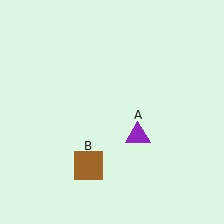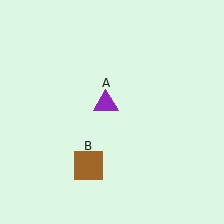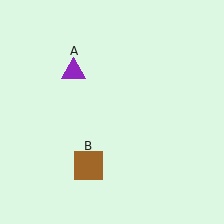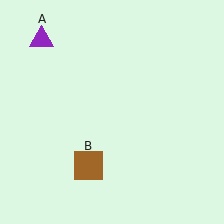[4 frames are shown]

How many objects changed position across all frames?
1 object changed position: purple triangle (object A).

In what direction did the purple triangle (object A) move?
The purple triangle (object A) moved up and to the left.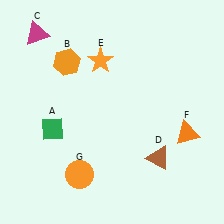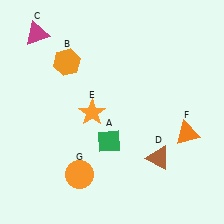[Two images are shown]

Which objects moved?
The objects that moved are: the green diamond (A), the orange star (E).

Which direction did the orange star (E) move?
The orange star (E) moved down.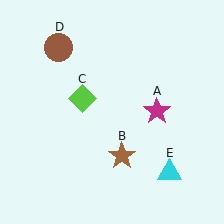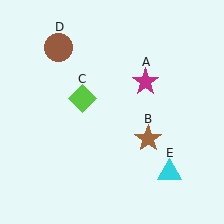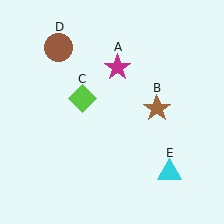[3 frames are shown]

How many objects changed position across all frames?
2 objects changed position: magenta star (object A), brown star (object B).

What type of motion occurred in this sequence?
The magenta star (object A), brown star (object B) rotated counterclockwise around the center of the scene.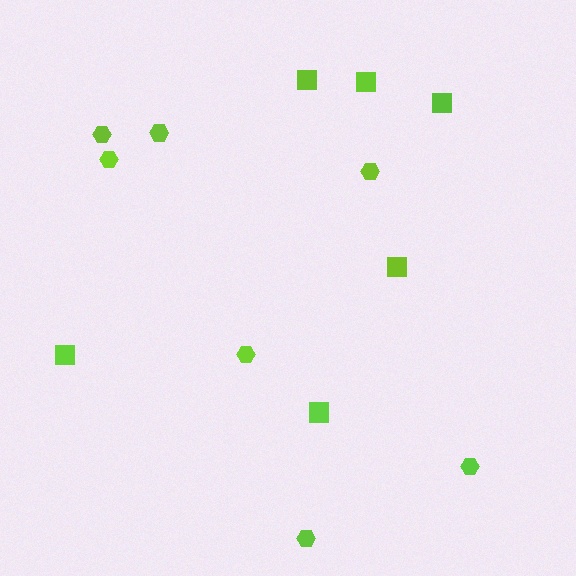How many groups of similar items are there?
There are 2 groups: one group of hexagons (7) and one group of squares (6).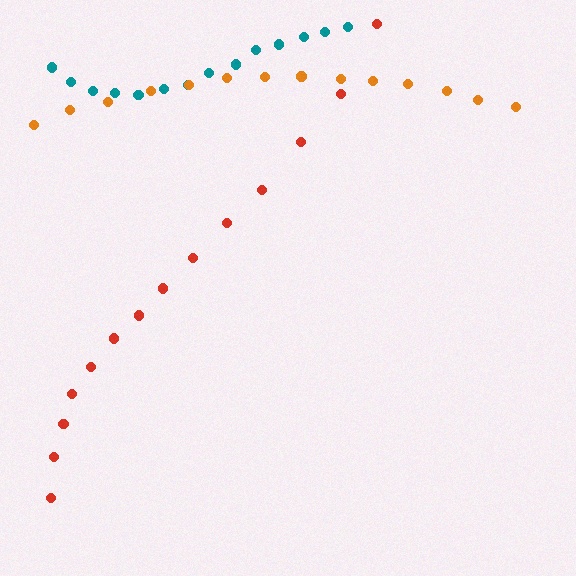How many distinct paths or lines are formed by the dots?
There are 3 distinct paths.